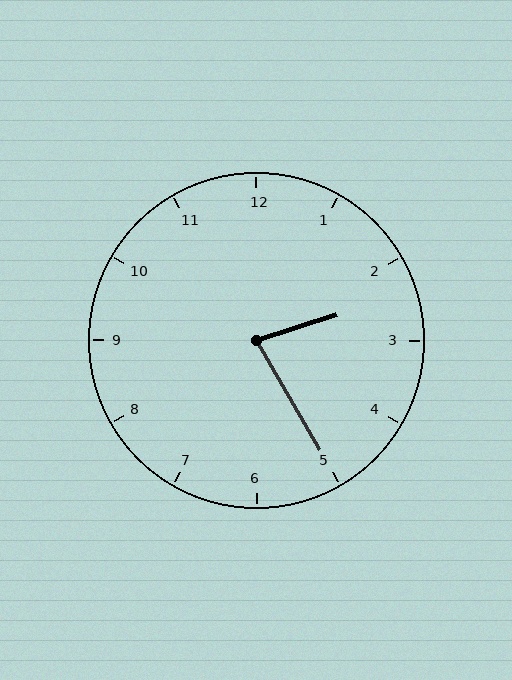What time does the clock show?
2:25.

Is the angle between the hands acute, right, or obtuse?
It is acute.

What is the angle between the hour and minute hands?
Approximately 78 degrees.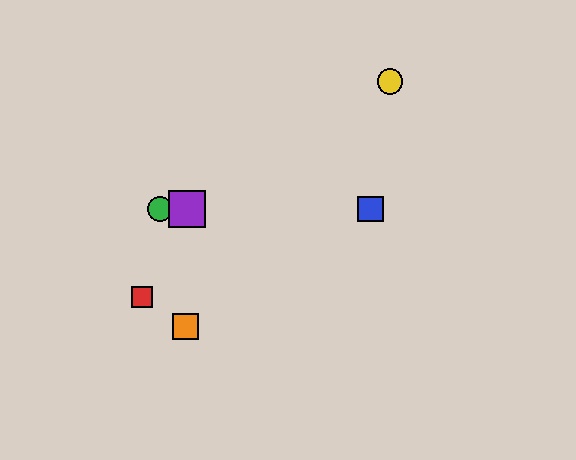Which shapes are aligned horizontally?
The blue square, the green circle, the purple square are aligned horizontally.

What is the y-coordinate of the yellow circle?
The yellow circle is at y≈81.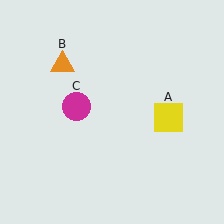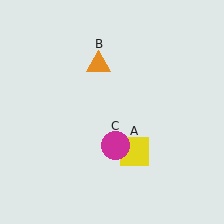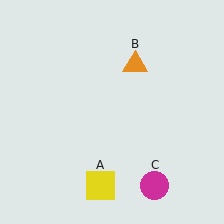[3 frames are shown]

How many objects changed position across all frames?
3 objects changed position: yellow square (object A), orange triangle (object B), magenta circle (object C).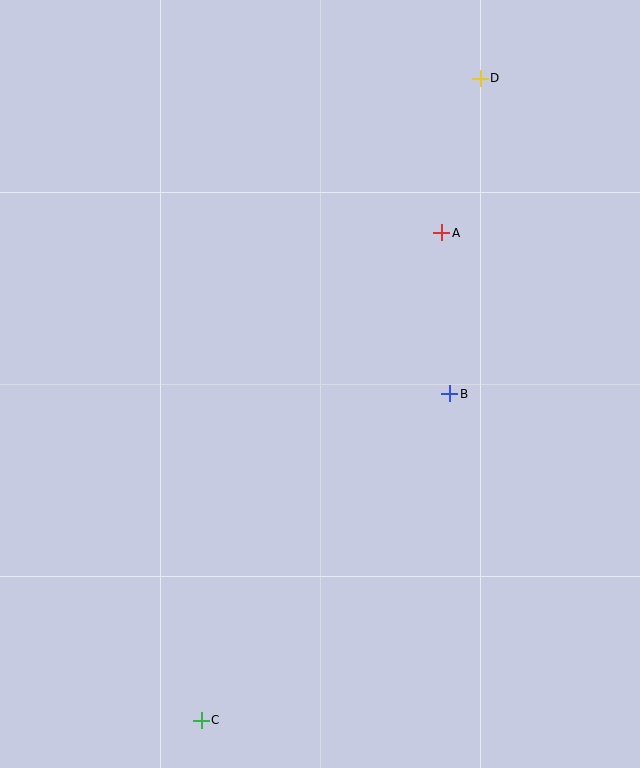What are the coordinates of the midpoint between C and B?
The midpoint between C and B is at (325, 557).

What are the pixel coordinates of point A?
Point A is at (442, 233).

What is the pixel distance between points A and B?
The distance between A and B is 161 pixels.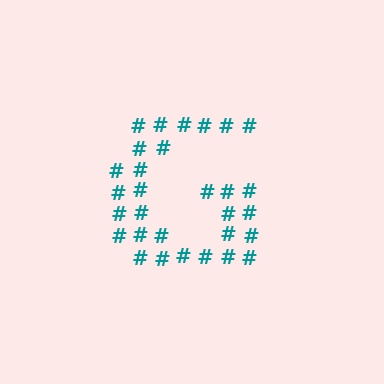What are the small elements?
The small elements are hash symbols.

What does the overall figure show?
The overall figure shows the letter G.